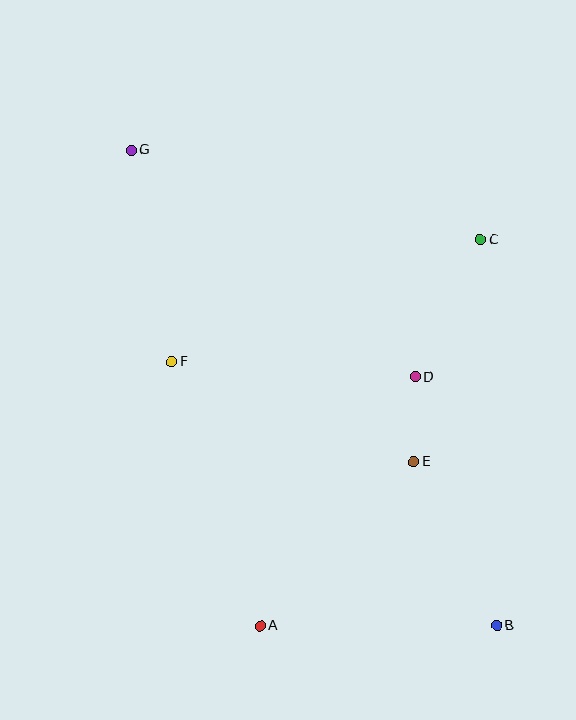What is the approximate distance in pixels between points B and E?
The distance between B and E is approximately 184 pixels.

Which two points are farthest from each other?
Points B and G are farthest from each other.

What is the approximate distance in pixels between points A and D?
The distance between A and D is approximately 293 pixels.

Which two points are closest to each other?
Points D and E are closest to each other.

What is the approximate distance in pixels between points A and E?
The distance between A and E is approximately 225 pixels.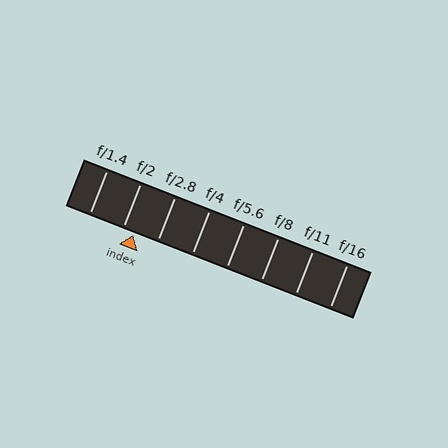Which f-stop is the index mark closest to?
The index mark is closest to f/2.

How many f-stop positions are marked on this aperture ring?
There are 8 f-stop positions marked.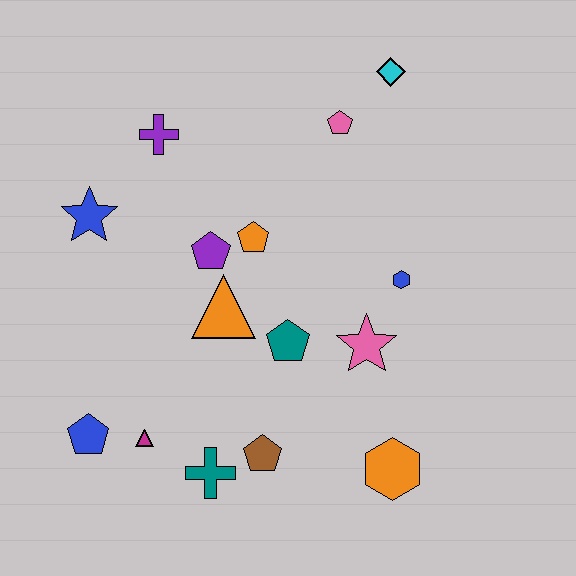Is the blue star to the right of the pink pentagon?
No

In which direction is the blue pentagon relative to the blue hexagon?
The blue pentagon is to the left of the blue hexagon.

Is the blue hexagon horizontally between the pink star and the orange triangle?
No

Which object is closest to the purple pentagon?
The orange pentagon is closest to the purple pentagon.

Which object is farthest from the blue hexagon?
The blue pentagon is farthest from the blue hexagon.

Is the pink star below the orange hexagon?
No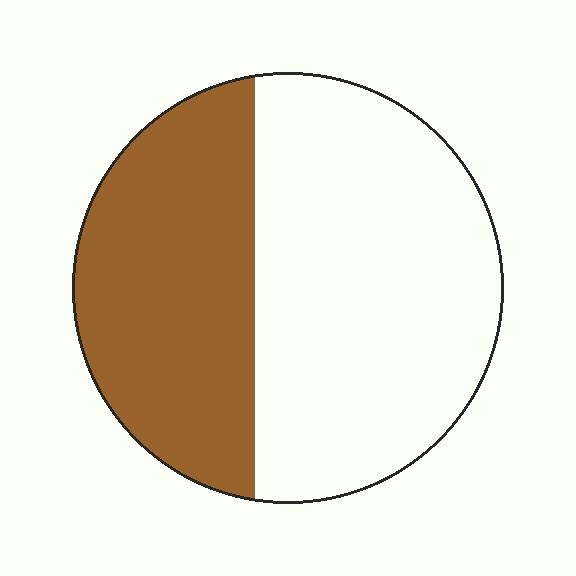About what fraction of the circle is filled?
About two fifths (2/5).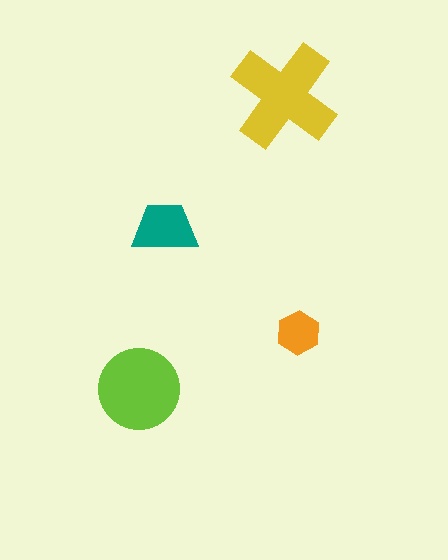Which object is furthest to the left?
The lime circle is leftmost.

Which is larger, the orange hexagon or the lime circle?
The lime circle.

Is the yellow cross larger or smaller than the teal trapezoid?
Larger.